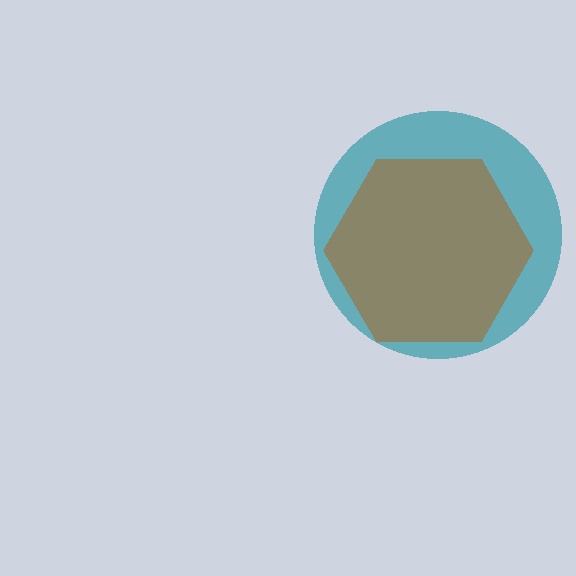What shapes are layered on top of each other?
The layered shapes are: a teal circle, a brown hexagon.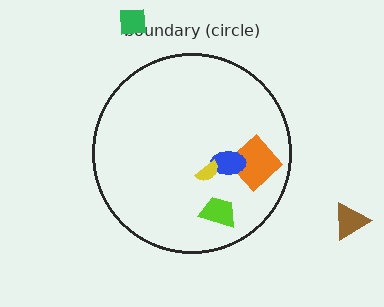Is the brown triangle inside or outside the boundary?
Outside.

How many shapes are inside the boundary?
4 inside, 2 outside.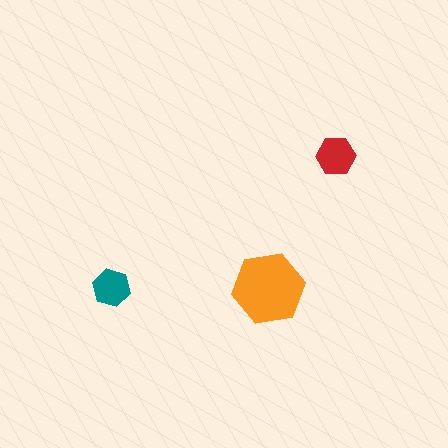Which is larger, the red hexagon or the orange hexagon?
The orange one.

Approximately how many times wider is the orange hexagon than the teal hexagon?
About 2 times wider.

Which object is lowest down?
The orange hexagon is bottommost.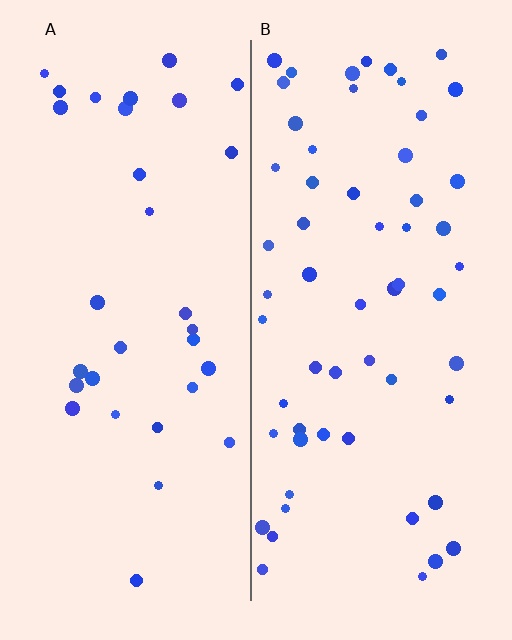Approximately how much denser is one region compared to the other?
Approximately 1.8× — region B over region A.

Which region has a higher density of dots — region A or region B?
B (the right).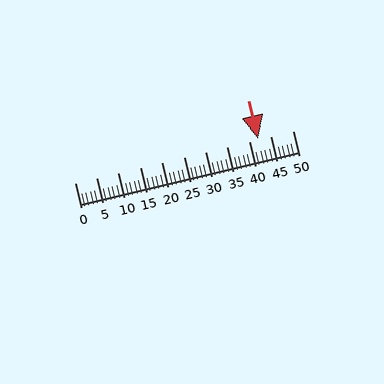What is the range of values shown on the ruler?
The ruler shows values from 0 to 50.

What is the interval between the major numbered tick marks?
The major tick marks are spaced 5 units apart.